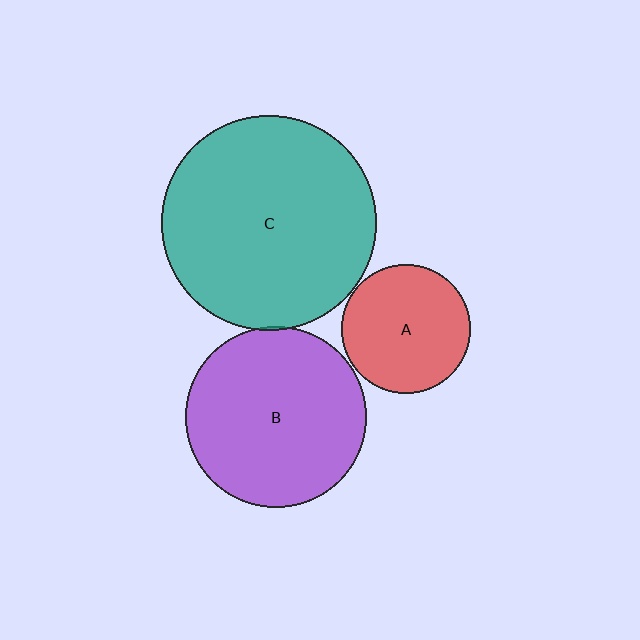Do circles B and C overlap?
Yes.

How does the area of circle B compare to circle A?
Approximately 2.0 times.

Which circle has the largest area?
Circle C (teal).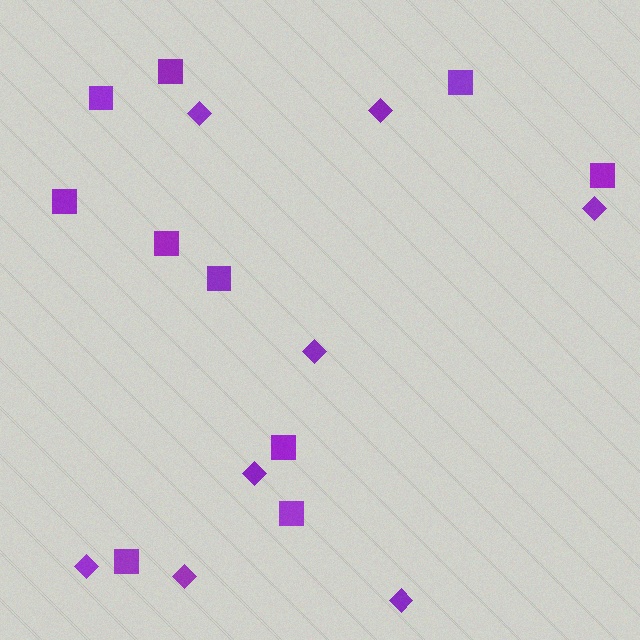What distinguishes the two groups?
There are 2 groups: one group of diamonds (8) and one group of squares (10).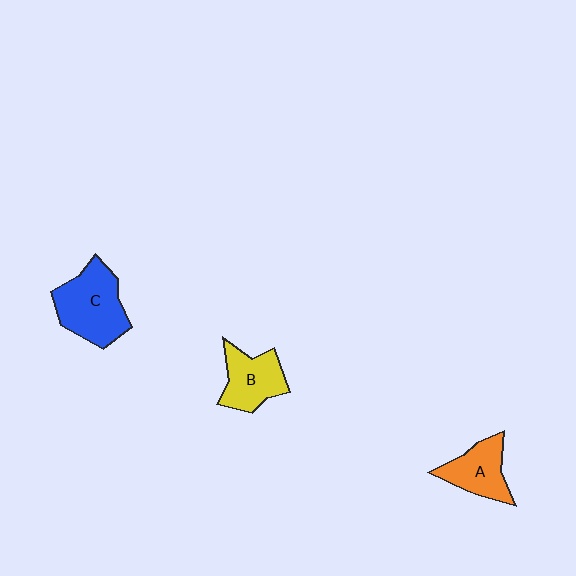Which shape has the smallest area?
Shape A (orange).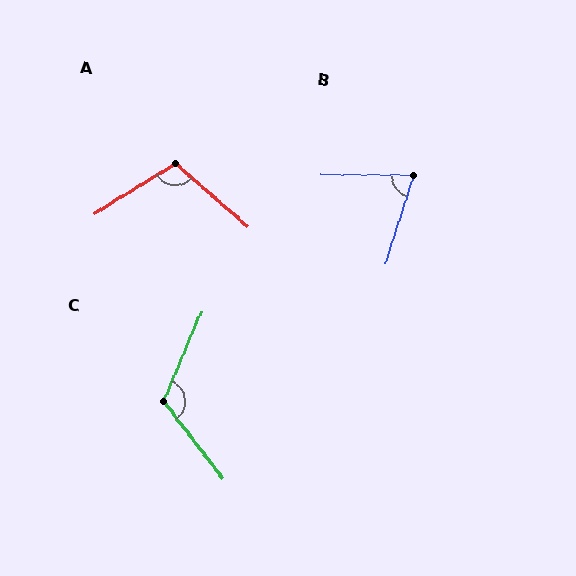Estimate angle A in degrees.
Approximately 107 degrees.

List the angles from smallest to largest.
B (72°), A (107°), C (120°).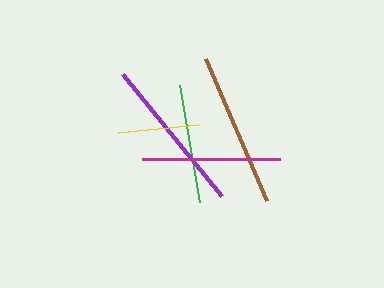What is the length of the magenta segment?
The magenta segment is approximately 138 pixels long.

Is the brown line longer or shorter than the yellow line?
The brown line is longer than the yellow line.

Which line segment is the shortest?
The yellow line is the shortest at approximately 80 pixels.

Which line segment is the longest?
The purple line is the longest at approximately 157 pixels.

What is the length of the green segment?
The green segment is approximately 118 pixels long.